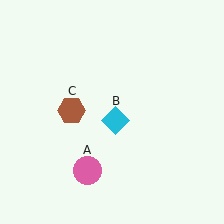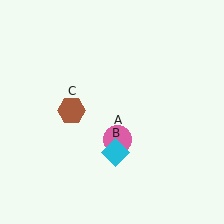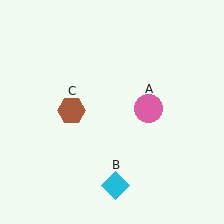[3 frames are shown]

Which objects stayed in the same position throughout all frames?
Brown hexagon (object C) remained stationary.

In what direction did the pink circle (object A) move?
The pink circle (object A) moved up and to the right.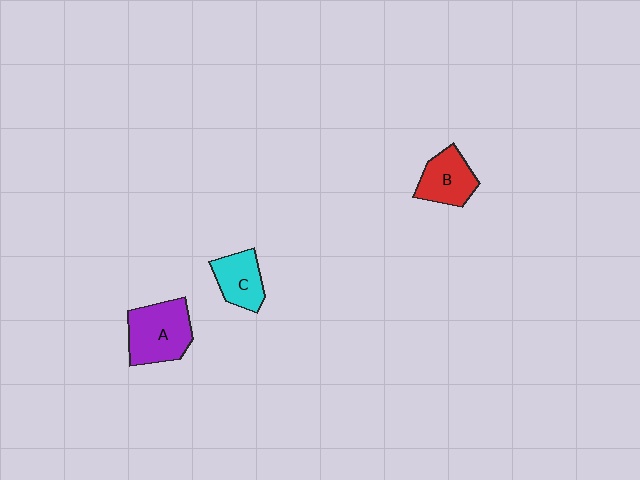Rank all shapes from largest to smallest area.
From largest to smallest: A (purple), B (red), C (cyan).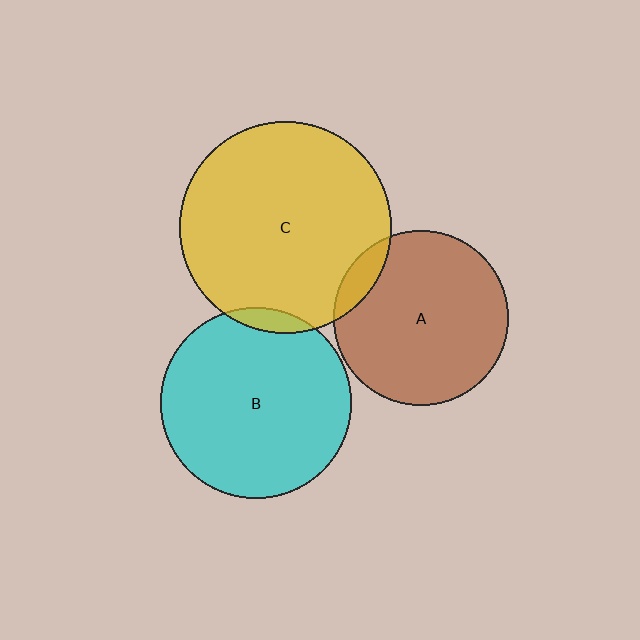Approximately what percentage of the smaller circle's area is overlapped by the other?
Approximately 10%.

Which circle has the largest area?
Circle C (yellow).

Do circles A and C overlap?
Yes.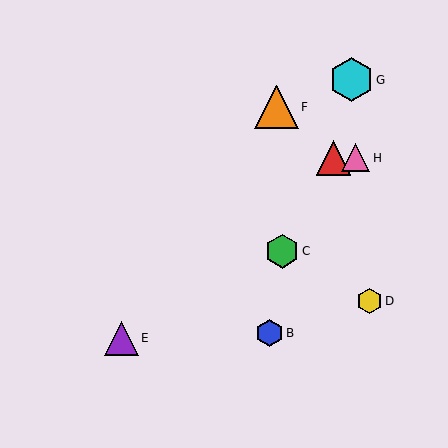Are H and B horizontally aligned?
No, H is at y≈158 and B is at y≈333.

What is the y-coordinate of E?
Object E is at y≈338.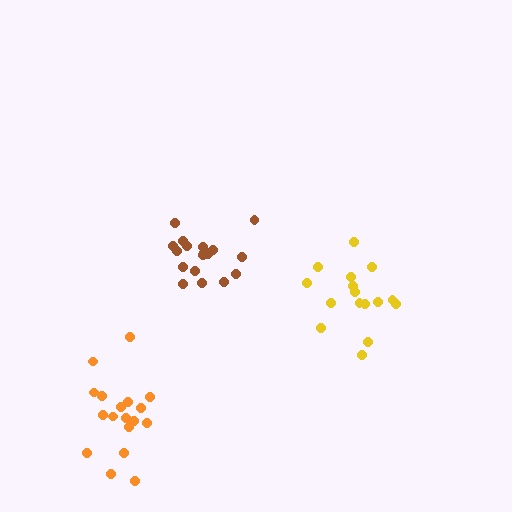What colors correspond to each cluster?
The clusters are colored: brown, yellow, orange.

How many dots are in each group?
Group 1: 18 dots, Group 2: 16 dots, Group 3: 18 dots (52 total).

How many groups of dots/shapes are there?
There are 3 groups.